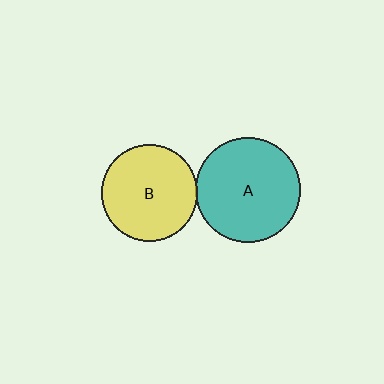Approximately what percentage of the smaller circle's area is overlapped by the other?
Approximately 5%.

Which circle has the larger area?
Circle A (teal).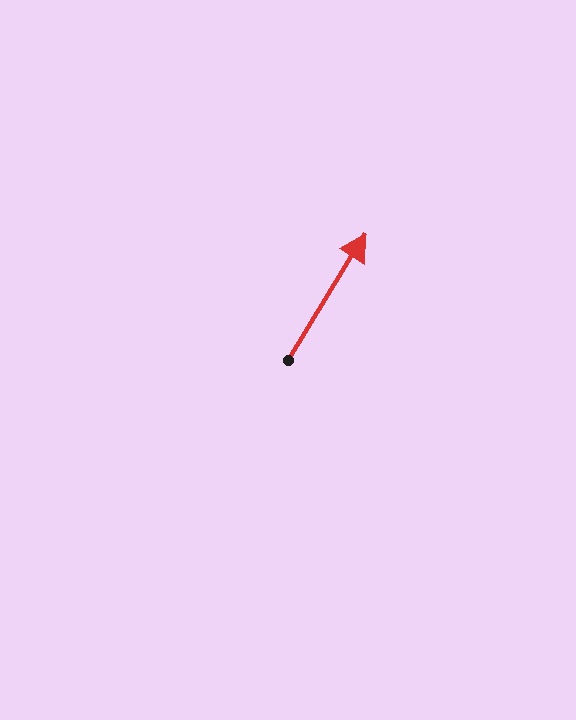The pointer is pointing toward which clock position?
Roughly 1 o'clock.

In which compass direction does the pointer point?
Northeast.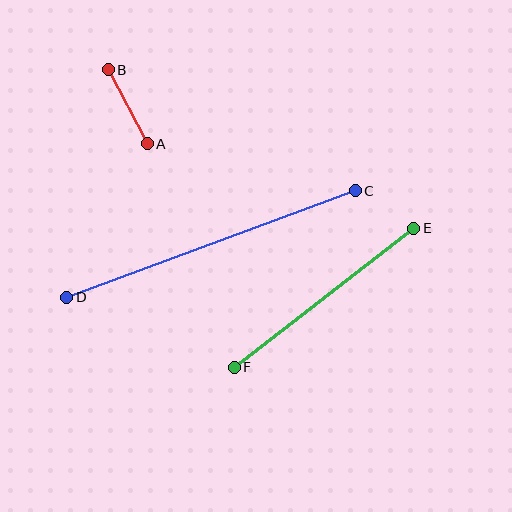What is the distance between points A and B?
The distance is approximately 84 pixels.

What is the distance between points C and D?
The distance is approximately 308 pixels.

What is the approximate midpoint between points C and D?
The midpoint is at approximately (211, 244) pixels.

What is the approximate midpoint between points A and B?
The midpoint is at approximately (128, 107) pixels.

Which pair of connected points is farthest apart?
Points C and D are farthest apart.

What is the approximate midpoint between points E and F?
The midpoint is at approximately (324, 298) pixels.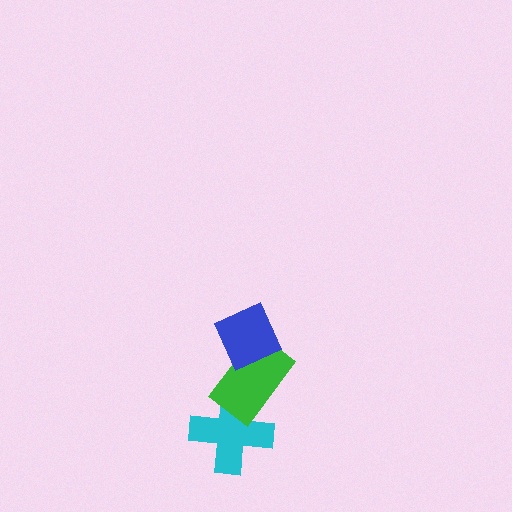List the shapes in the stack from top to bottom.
From top to bottom: the blue diamond, the green rectangle, the cyan cross.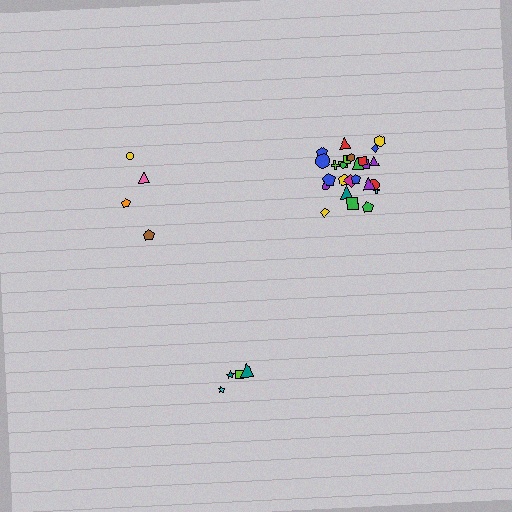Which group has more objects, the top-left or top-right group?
The top-right group.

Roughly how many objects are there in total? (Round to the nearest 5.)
Roughly 35 objects in total.